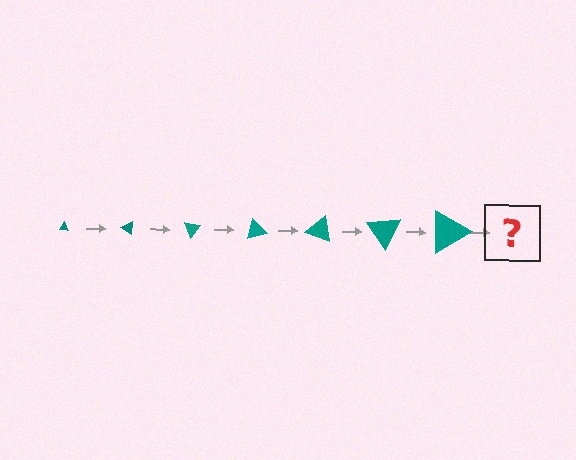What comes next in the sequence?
The next element should be a triangle, larger than the previous one and rotated 245 degrees from the start.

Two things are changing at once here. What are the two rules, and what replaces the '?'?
The two rules are that the triangle grows larger each step and it rotates 35 degrees each step. The '?' should be a triangle, larger than the previous one and rotated 245 degrees from the start.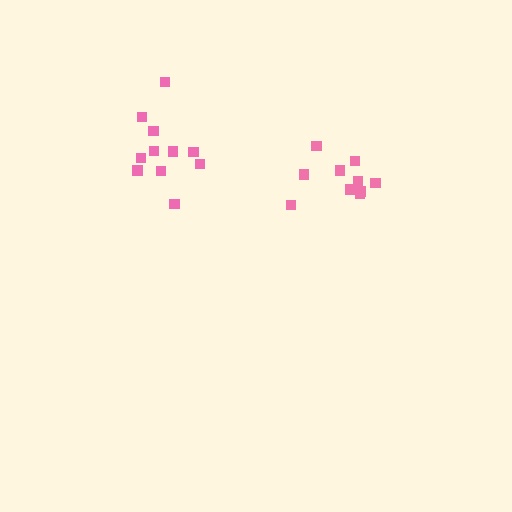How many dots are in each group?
Group 1: 10 dots, Group 2: 11 dots (21 total).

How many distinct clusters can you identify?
There are 2 distinct clusters.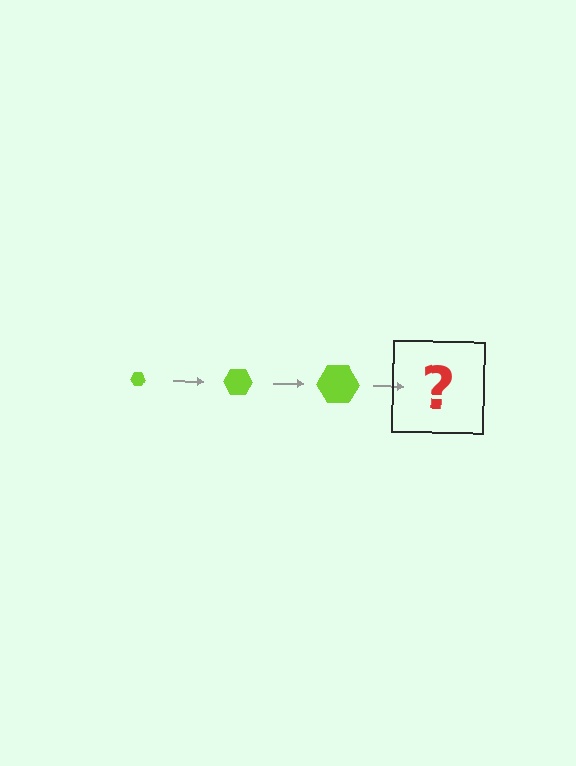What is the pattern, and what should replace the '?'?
The pattern is that the hexagon gets progressively larger each step. The '?' should be a lime hexagon, larger than the previous one.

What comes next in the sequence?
The next element should be a lime hexagon, larger than the previous one.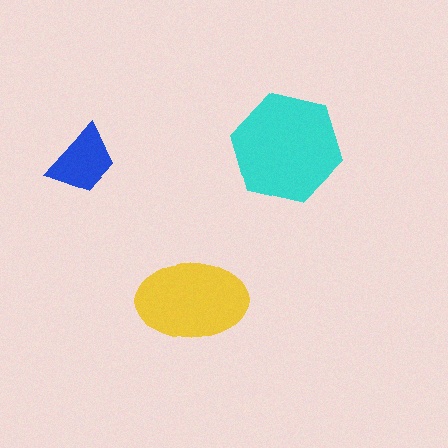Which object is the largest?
The cyan hexagon.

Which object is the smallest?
The blue trapezoid.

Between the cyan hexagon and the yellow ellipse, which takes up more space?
The cyan hexagon.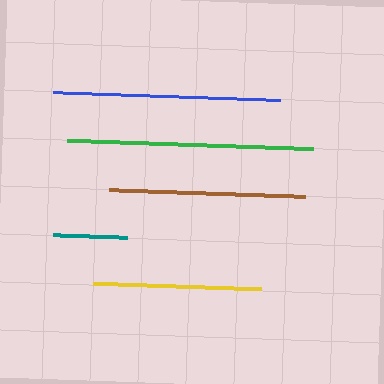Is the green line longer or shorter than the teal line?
The green line is longer than the teal line.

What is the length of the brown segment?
The brown segment is approximately 197 pixels long.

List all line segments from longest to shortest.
From longest to shortest: green, blue, brown, yellow, teal.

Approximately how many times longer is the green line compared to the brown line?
The green line is approximately 1.3 times the length of the brown line.